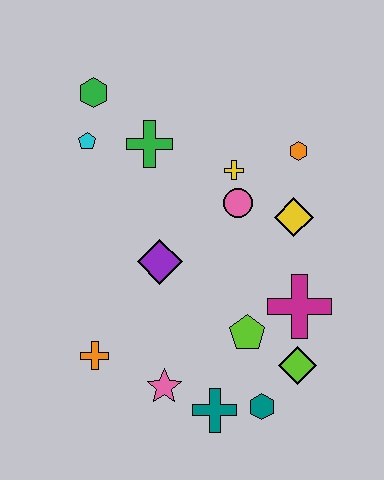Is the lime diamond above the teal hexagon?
Yes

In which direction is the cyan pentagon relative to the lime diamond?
The cyan pentagon is above the lime diamond.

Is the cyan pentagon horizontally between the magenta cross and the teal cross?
No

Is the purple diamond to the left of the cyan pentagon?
No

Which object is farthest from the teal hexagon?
The green hexagon is farthest from the teal hexagon.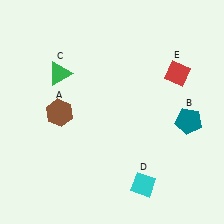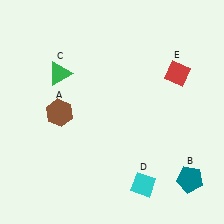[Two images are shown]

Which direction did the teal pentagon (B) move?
The teal pentagon (B) moved down.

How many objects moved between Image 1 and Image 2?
1 object moved between the two images.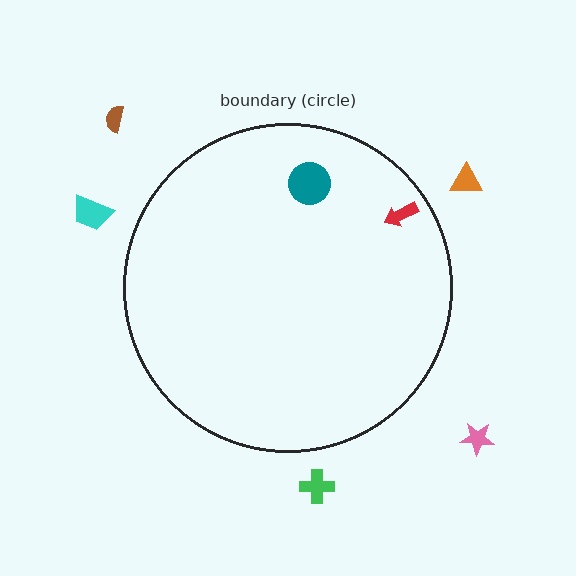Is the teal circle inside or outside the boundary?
Inside.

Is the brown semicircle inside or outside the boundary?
Outside.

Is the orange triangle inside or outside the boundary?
Outside.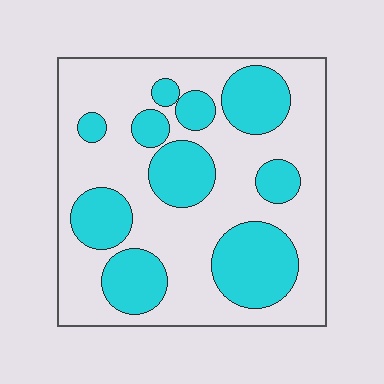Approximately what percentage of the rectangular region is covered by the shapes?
Approximately 35%.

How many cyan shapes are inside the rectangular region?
10.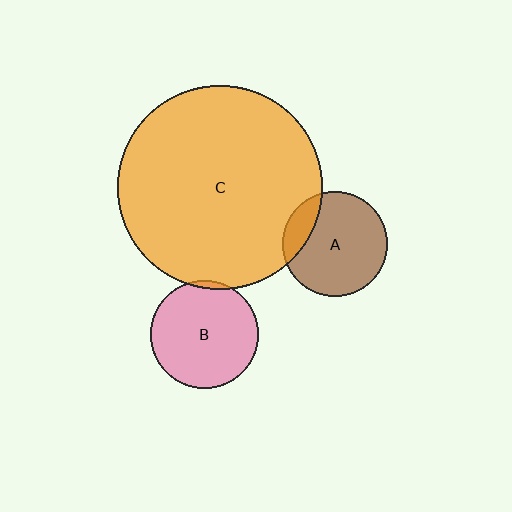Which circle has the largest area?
Circle C (orange).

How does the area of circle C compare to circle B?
Approximately 3.6 times.